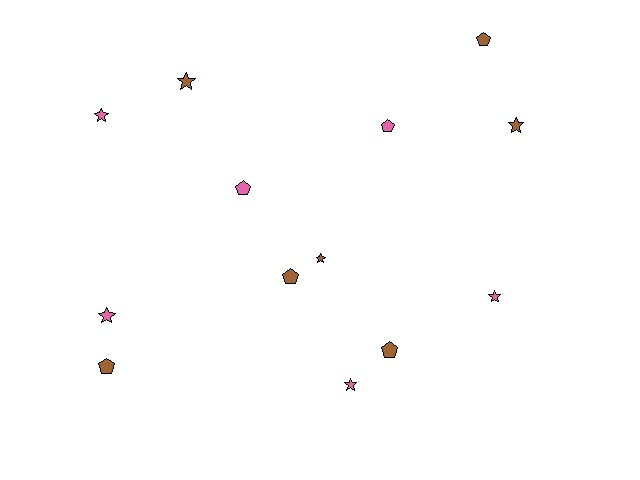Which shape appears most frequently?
Star, with 7 objects.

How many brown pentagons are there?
There are 4 brown pentagons.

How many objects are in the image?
There are 13 objects.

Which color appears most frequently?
Brown, with 7 objects.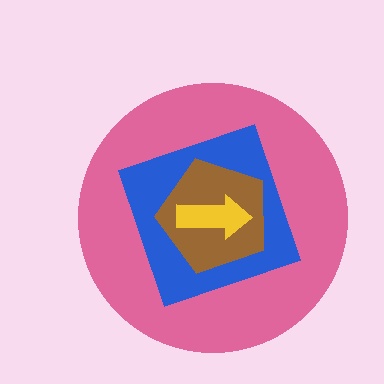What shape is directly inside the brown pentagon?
The yellow arrow.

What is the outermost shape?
The pink circle.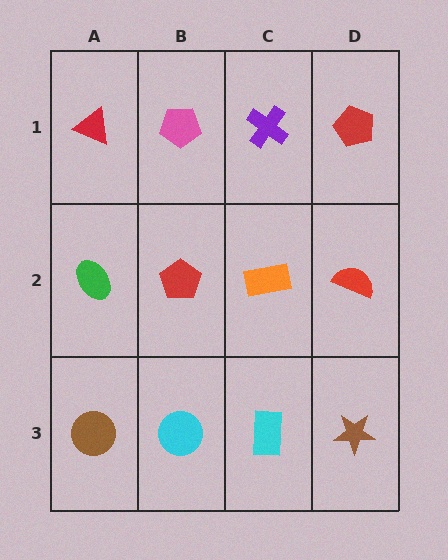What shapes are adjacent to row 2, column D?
A red pentagon (row 1, column D), a brown star (row 3, column D), an orange rectangle (row 2, column C).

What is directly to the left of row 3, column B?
A brown circle.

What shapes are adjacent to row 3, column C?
An orange rectangle (row 2, column C), a cyan circle (row 3, column B), a brown star (row 3, column D).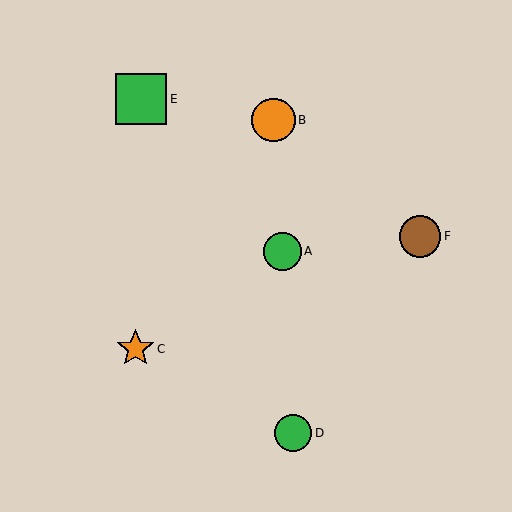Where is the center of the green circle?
The center of the green circle is at (293, 433).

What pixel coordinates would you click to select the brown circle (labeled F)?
Click at (420, 236) to select the brown circle F.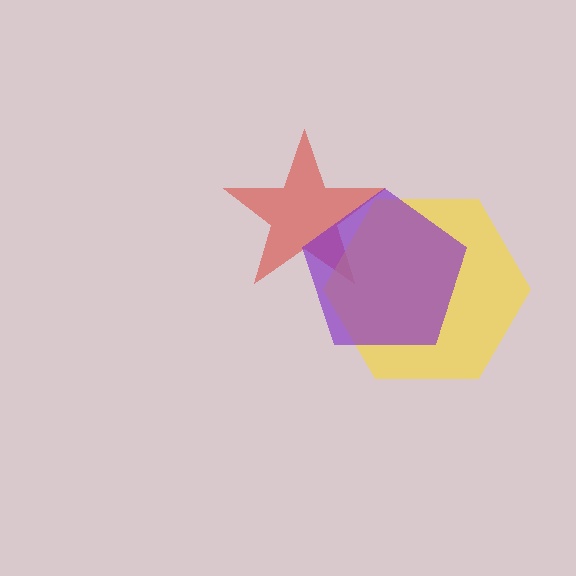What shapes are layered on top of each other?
The layered shapes are: a red star, a yellow hexagon, a purple pentagon.